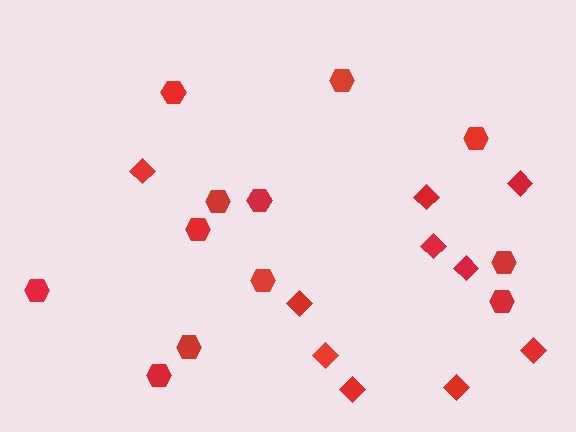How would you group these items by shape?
There are 2 groups: one group of diamonds (10) and one group of hexagons (12).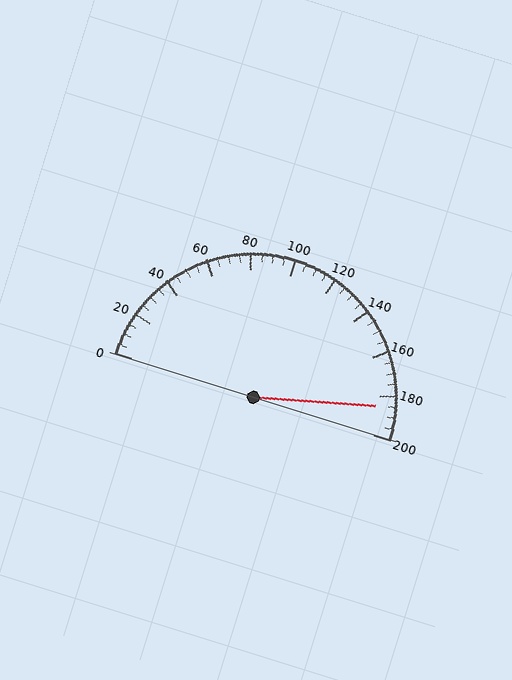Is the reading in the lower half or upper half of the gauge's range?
The reading is in the upper half of the range (0 to 200).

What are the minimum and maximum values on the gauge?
The gauge ranges from 0 to 200.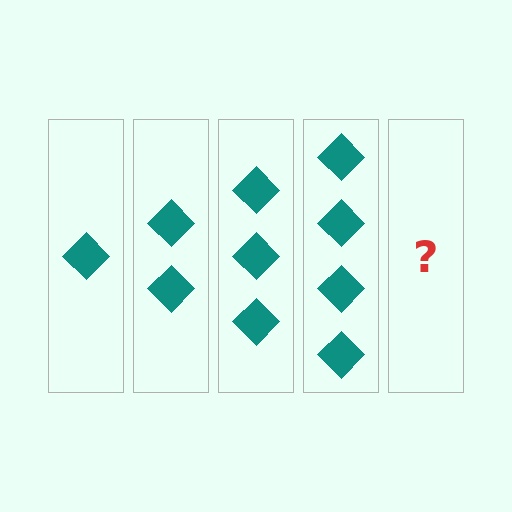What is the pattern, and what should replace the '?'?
The pattern is that each step adds one more diamond. The '?' should be 5 diamonds.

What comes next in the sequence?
The next element should be 5 diamonds.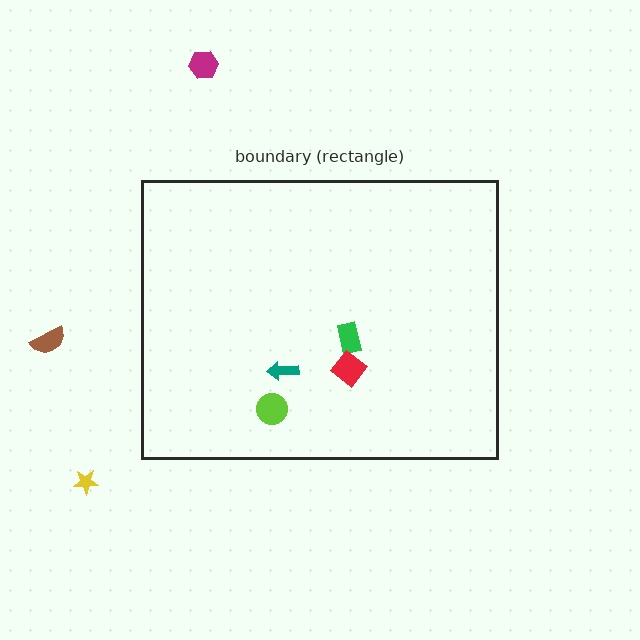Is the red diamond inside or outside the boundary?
Inside.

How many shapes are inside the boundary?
4 inside, 3 outside.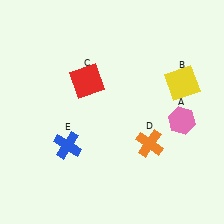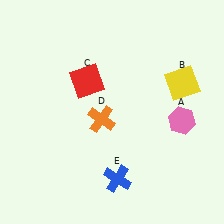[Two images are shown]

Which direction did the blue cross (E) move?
The blue cross (E) moved right.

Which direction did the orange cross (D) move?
The orange cross (D) moved left.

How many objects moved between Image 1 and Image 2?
2 objects moved between the two images.